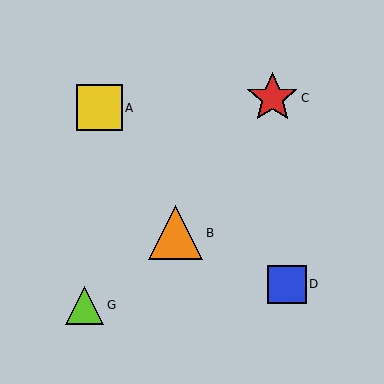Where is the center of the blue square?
The center of the blue square is at (287, 284).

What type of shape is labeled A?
Shape A is a yellow square.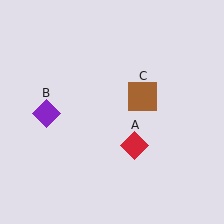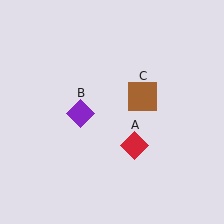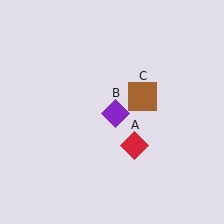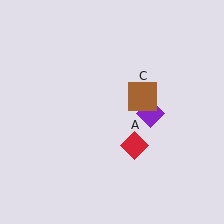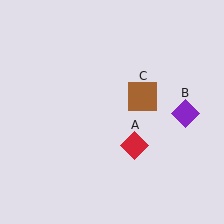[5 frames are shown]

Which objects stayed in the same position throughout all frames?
Red diamond (object A) and brown square (object C) remained stationary.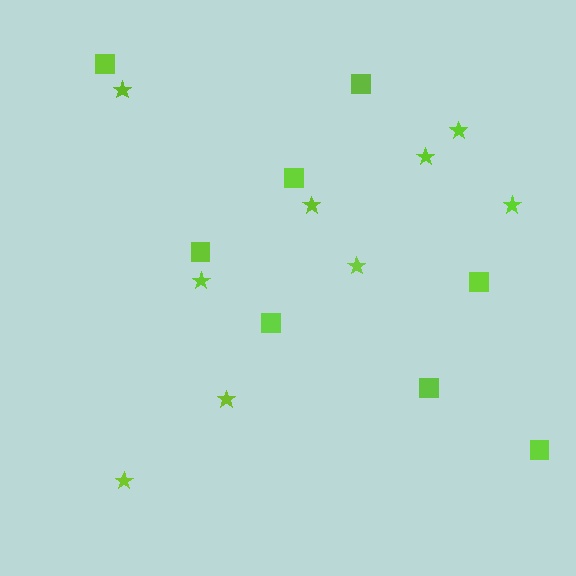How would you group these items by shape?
There are 2 groups: one group of squares (8) and one group of stars (9).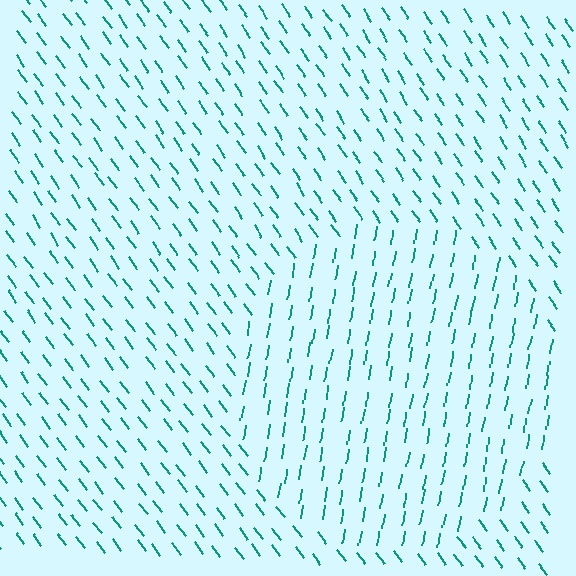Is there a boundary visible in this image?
Yes, there is a texture boundary formed by a change in line orientation.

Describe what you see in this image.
The image is filled with small teal line segments. A circle region in the image has lines oriented differently from the surrounding lines, creating a visible texture boundary.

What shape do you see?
I see a circle.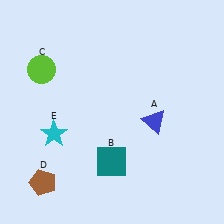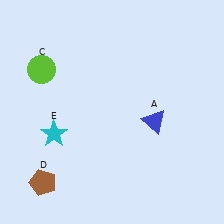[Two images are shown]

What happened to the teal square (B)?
The teal square (B) was removed in Image 2. It was in the bottom-left area of Image 1.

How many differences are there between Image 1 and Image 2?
There is 1 difference between the two images.